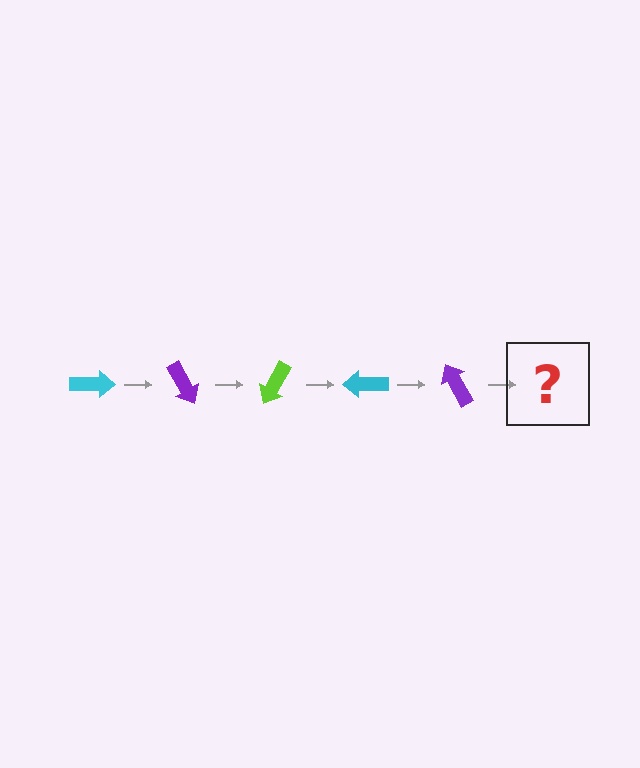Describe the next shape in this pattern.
It should be a lime arrow, rotated 300 degrees from the start.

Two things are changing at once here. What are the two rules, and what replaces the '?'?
The two rules are that it rotates 60 degrees each step and the color cycles through cyan, purple, and lime. The '?' should be a lime arrow, rotated 300 degrees from the start.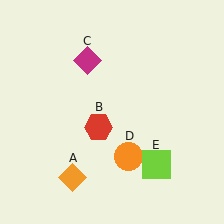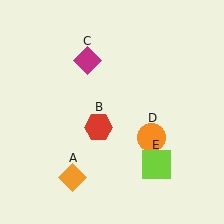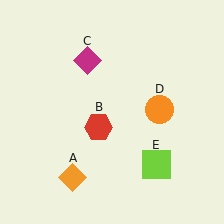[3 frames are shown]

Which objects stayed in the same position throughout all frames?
Orange diamond (object A) and red hexagon (object B) and magenta diamond (object C) and lime square (object E) remained stationary.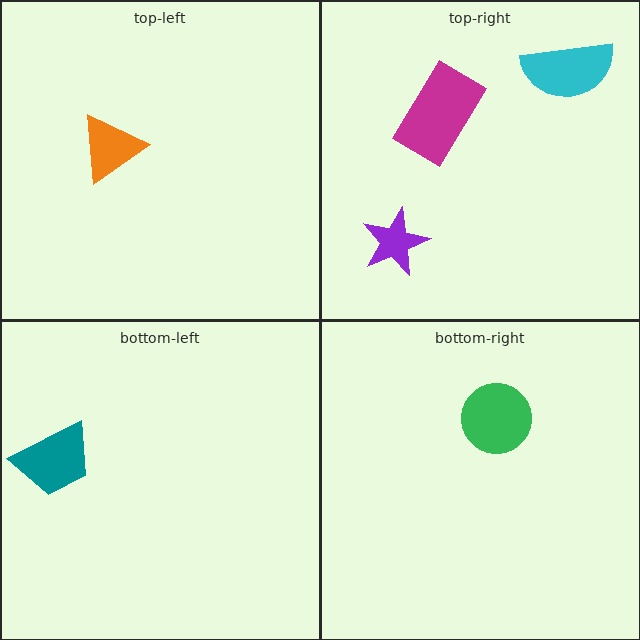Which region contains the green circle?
The bottom-right region.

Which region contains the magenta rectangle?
The top-right region.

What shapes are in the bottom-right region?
The green circle.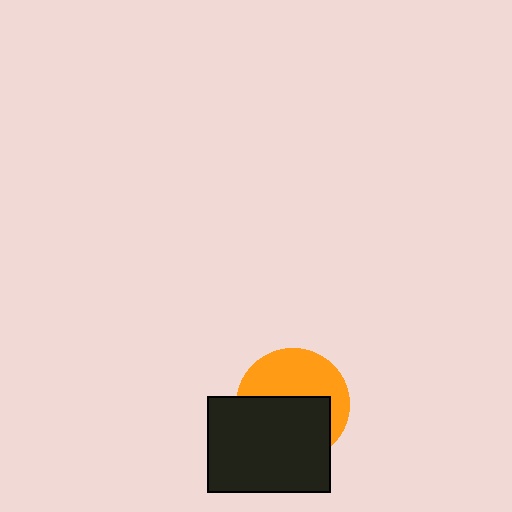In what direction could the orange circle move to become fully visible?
The orange circle could move up. That would shift it out from behind the black rectangle entirely.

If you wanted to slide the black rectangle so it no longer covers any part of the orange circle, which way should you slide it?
Slide it down — that is the most direct way to separate the two shapes.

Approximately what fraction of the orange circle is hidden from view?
Roughly 53% of the orange circle is hidden behind the black rectangle.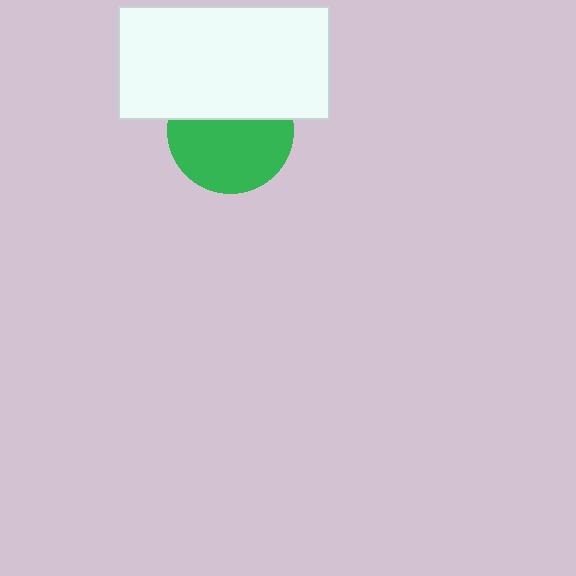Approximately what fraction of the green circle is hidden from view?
Roughly 39% of the green circle is hidden behind the white rectangle.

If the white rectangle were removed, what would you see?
You would see the complete green circle.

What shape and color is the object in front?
The object in front is a white rectangle.